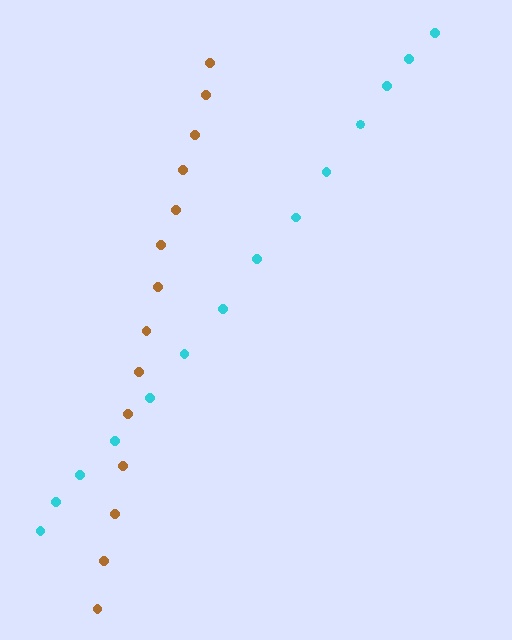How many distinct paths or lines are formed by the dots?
There are 2 distinct paths.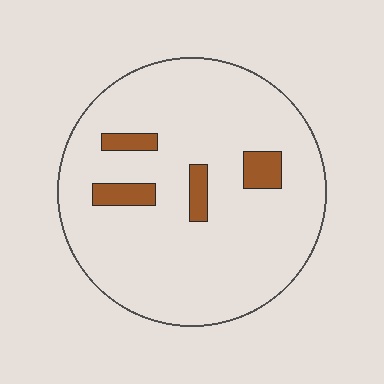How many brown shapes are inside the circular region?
4.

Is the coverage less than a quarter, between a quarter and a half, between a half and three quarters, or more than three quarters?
Less than a quarter.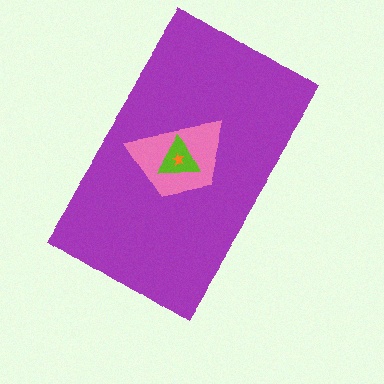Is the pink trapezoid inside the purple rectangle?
Yes.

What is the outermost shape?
The purple rectangle.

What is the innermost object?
The orange star.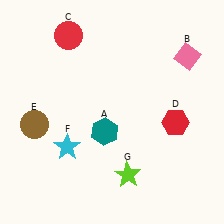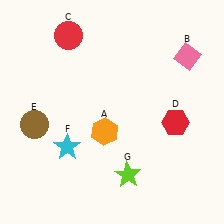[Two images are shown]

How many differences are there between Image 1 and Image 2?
There is 1 difference between the two images.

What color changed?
The hexagon (A) changed from teal in Image 1 to orange in Image 2.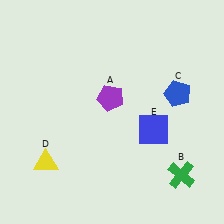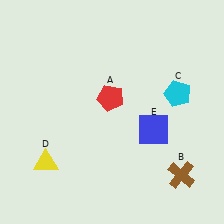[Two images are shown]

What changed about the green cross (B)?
In Image 1, B is green. In Image 2, it changed to brown.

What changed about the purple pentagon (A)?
In Image 1, A is purple. In Image 2, it changed to red.